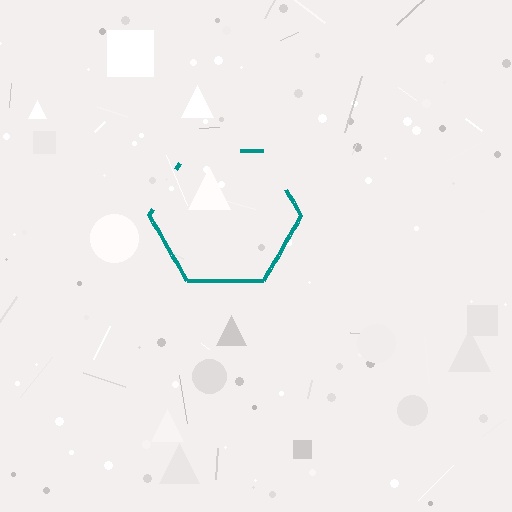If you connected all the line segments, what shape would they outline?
They would outline a hexagon.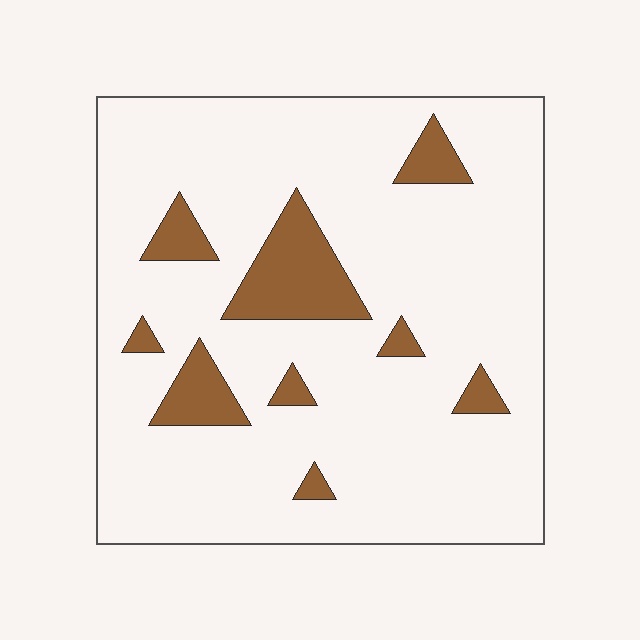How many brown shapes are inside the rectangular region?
9.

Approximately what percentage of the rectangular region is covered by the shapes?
Approximately 15%.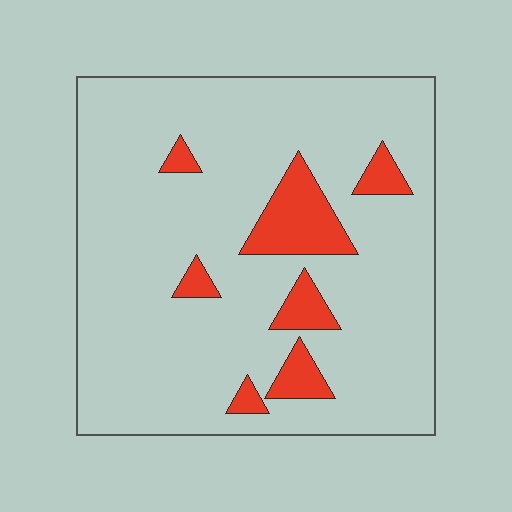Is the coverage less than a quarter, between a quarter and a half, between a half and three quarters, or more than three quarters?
Less than a quarter.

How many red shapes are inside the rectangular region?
7.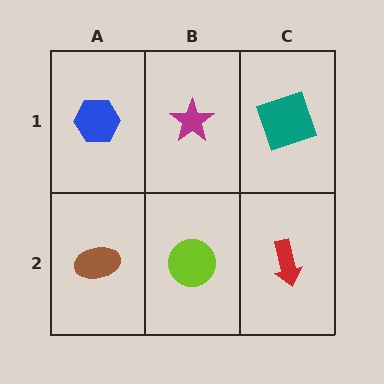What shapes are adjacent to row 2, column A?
A blue hexagon (row 1, column A), a lime circle (row 2, column B).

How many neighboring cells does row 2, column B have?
3.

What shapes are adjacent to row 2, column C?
A teal square (row 1, column C), a lime circle (row 2, column B).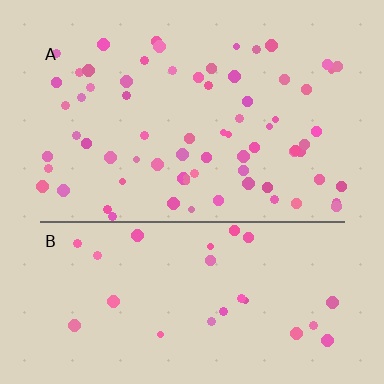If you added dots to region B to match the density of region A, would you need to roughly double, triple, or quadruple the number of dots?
Approximately triple.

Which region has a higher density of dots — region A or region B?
A (the top).